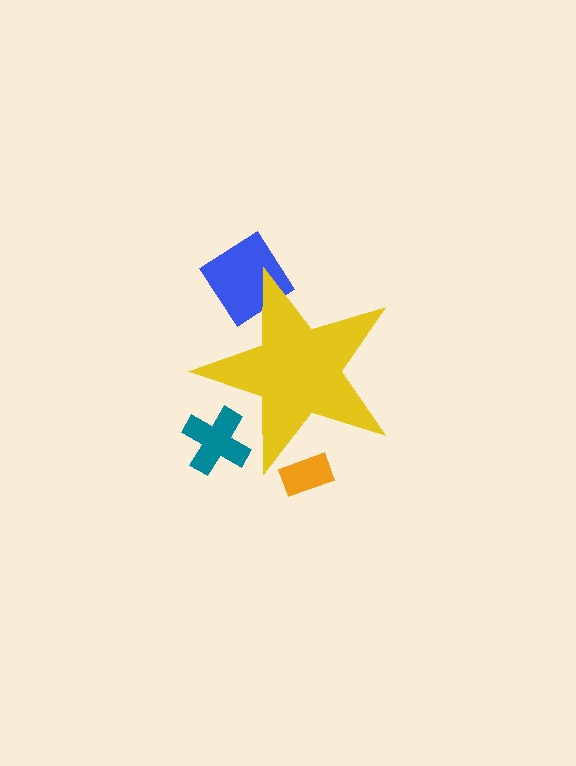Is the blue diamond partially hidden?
Yes, the blue diamond is partially hidden behind the yellow star.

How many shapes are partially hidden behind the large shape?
3 shapes are partially hidden.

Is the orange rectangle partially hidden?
Yes, the orange rectangle is partially hidden behind the yellow star.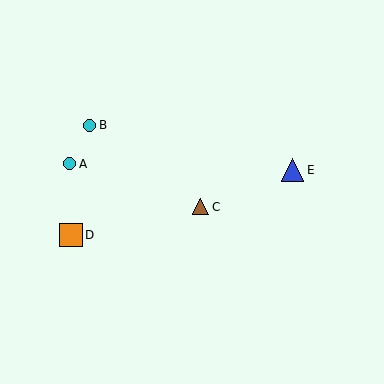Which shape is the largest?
The orange square (labeled D) is the largest.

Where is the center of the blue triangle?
The center of the blue triangle is at (292, 170).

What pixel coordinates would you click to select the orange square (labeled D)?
Click at (71, 235) to select the orange square D.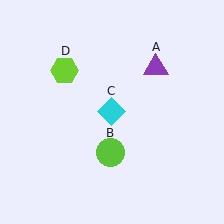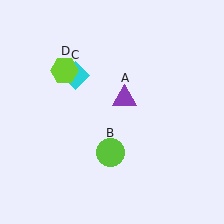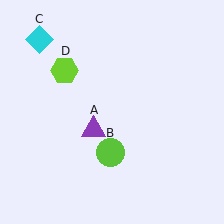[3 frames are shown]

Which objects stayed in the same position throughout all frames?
Lime circle (object B) and lime hexagon (object D) remained stationary.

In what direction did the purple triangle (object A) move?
The purple triangle (object A) moved down and to the left.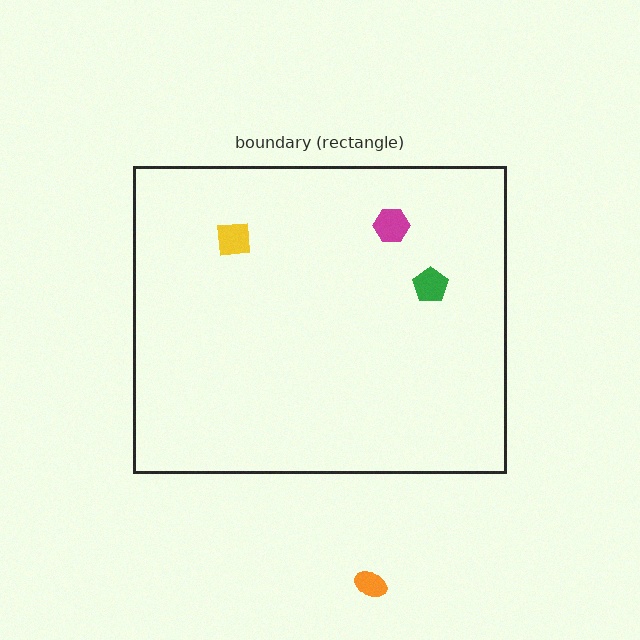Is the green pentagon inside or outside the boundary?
Inside.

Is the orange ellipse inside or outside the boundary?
Outside.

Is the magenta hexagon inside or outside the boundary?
Inside.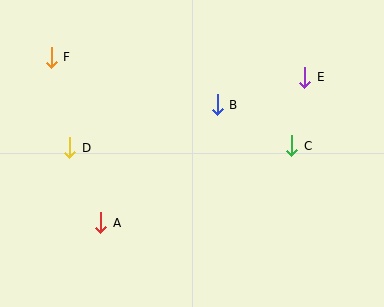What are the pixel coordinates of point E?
Point E is at (305, 77).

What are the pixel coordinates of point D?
Point D is at (70, 148).